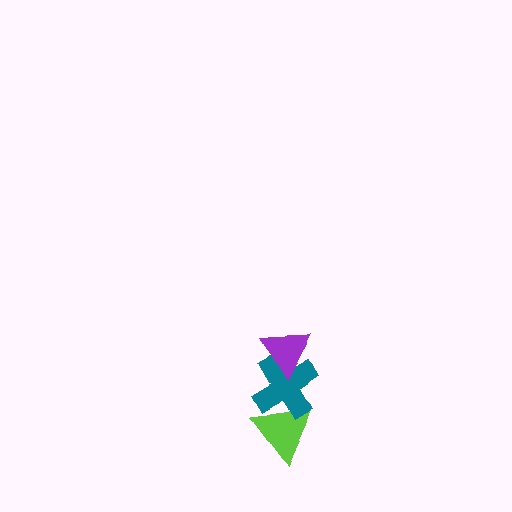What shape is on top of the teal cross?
The purple triangle is on top of the teal cross.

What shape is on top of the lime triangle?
The teal cross is on top of the lime triangle.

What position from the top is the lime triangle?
The lime triangle is 3rd from the top.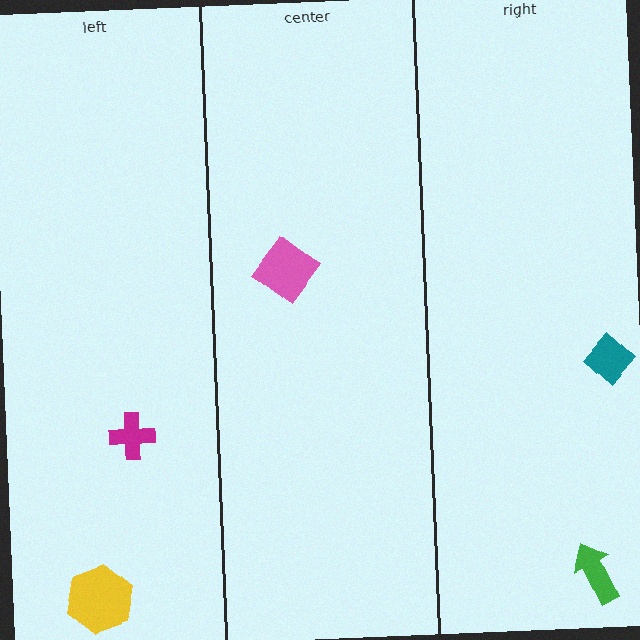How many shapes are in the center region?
1.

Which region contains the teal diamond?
The right region.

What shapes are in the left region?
The yellow hexagon, the magenta cross.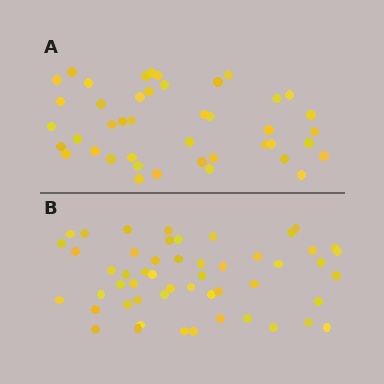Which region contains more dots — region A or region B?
Region B (the bottom region) has more dots.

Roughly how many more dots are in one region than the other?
Region B has roughly 8 or so more dots than region A.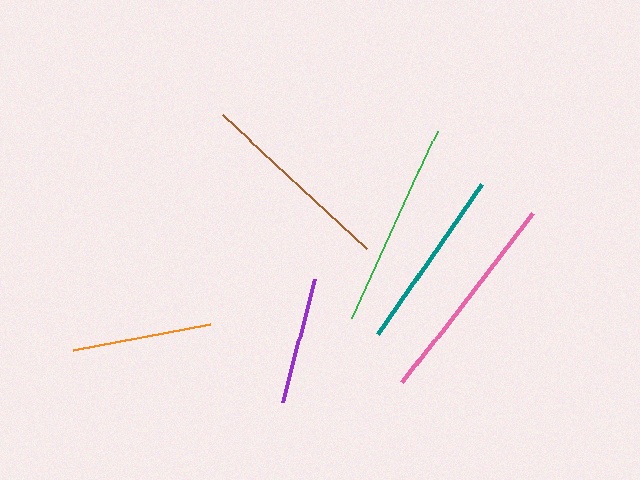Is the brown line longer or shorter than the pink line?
The pink line is longer than the brown line.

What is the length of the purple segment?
The purple segment is approximately 127 pixels long.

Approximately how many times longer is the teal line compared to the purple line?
The teal line is approximately 1.4 times the length of the purple line.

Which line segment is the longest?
The pink line is the longest at approximately 214 pixels.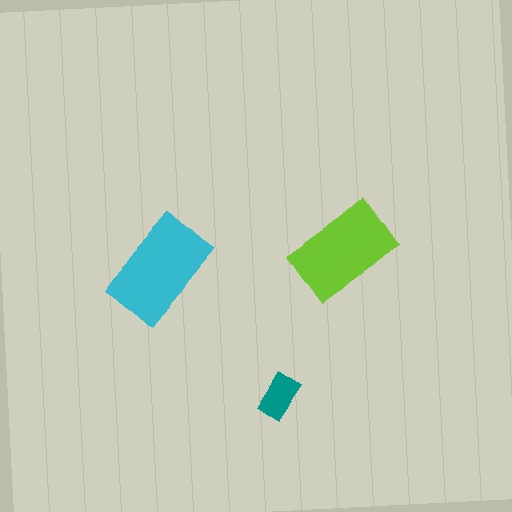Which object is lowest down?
The teal rectangle is bottommost.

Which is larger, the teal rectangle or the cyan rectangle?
The cyan one.